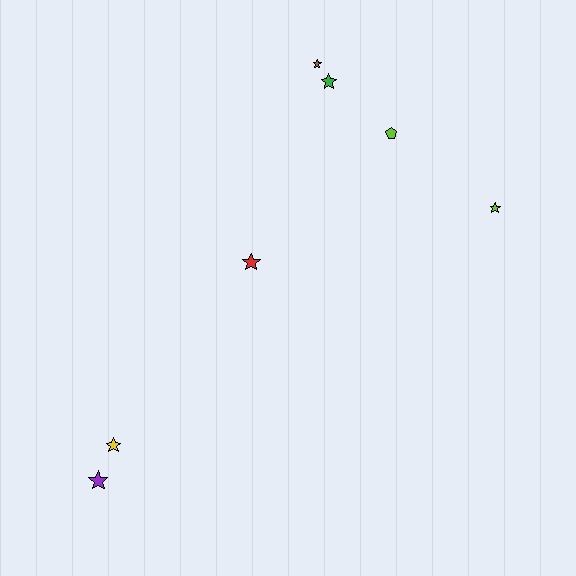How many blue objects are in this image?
There are no blue objects.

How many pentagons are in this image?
There is 1 pentagon.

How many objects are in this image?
There are 7 objects.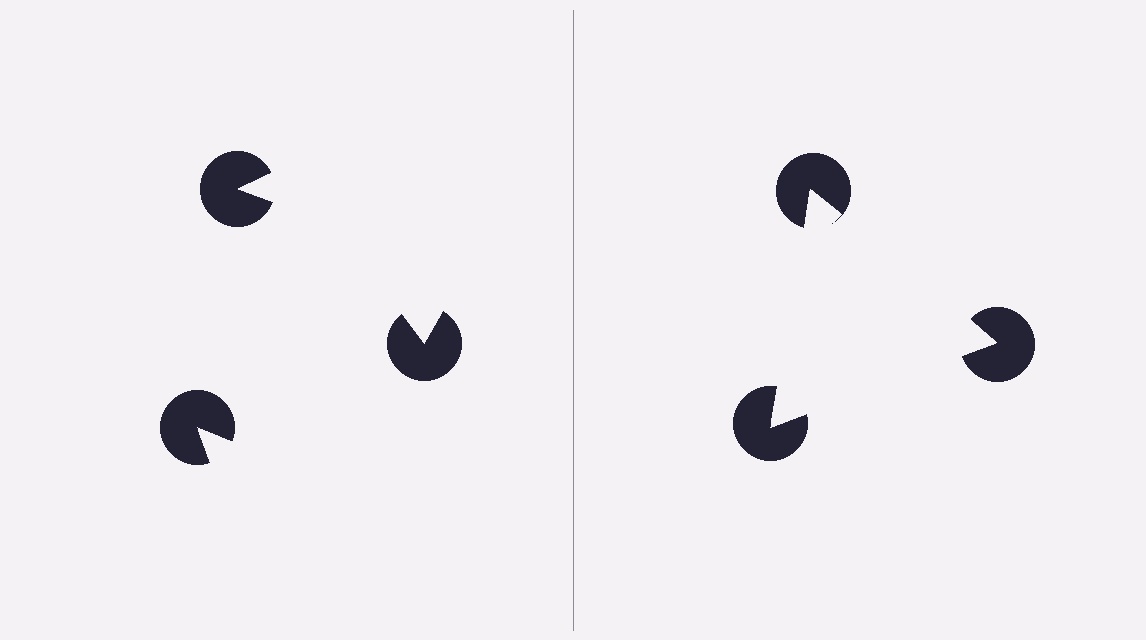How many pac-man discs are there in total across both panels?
6 — 3 on each side.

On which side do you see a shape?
An illusory triangle appears on the right side. On the left side the wedge cuts are rotated, so no coherent shape forms.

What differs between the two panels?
The pac-man discs are positioned identically on both sides; only the wedge orientations differ. On the right they align to a triangle; on the left they are misaligned.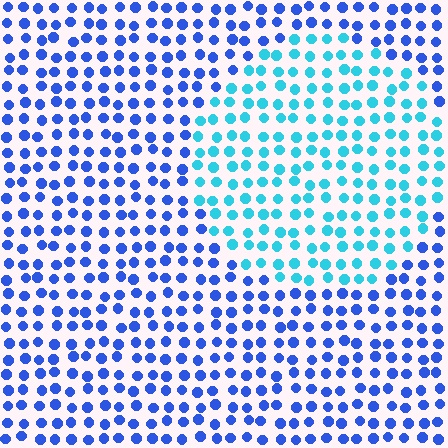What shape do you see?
I see a circle.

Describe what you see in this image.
The image is filled with small blue elements in a uniform arrangement. A circle-shaped region is visible where the elements are tinted to a slightly different hue, forming a subtle color boundary.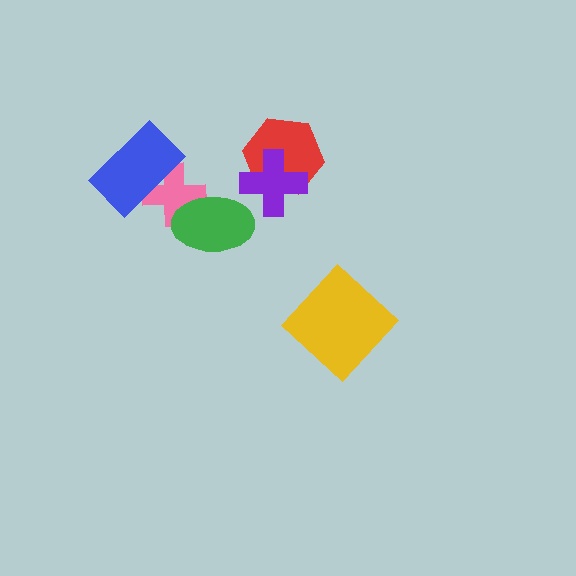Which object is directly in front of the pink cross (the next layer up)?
The blue rectangle is directly in front of the pink cross.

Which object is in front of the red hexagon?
The purple cross is in front of the red hexagon.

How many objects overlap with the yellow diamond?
0 objects overlap with the yellow diamond.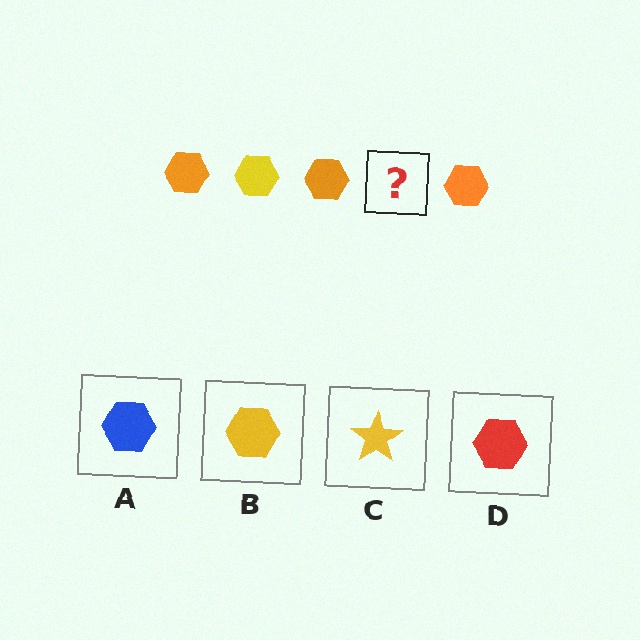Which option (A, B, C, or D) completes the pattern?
B.